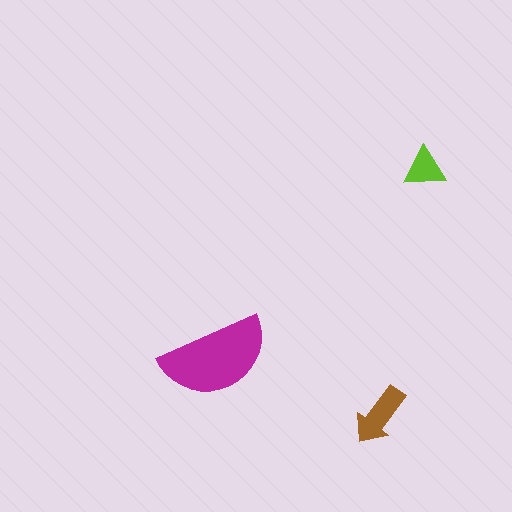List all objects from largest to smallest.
The magenta semicircle, the brown arrow, the lime triangle.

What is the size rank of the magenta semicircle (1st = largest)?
1st.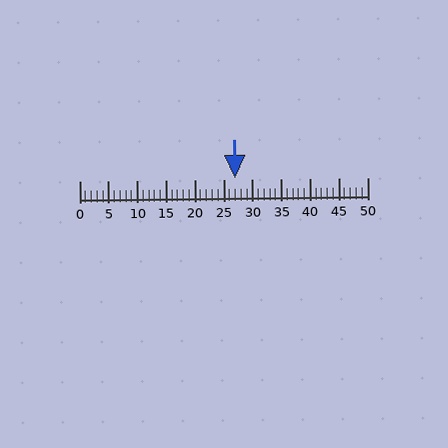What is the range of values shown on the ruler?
The ruler shows values from 0 to 50.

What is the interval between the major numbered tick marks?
The major tick marks are spaced 5 units apart.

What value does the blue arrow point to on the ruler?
The blue arrow points to approximately 27.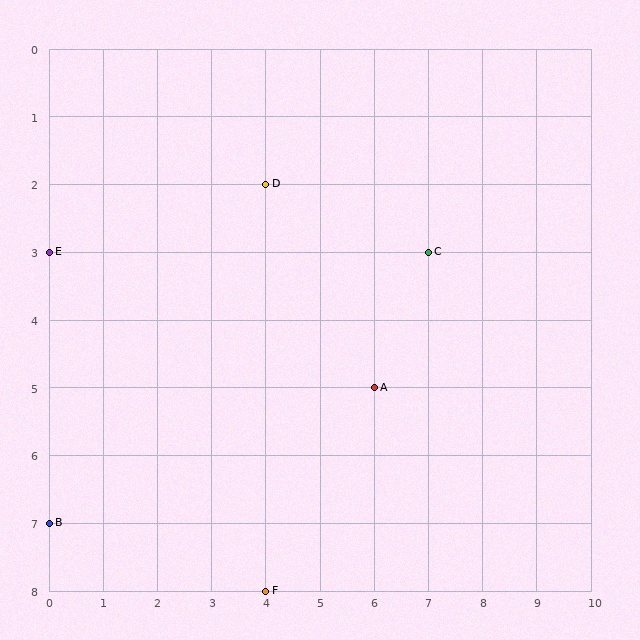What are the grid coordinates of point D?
Point D is at grid coordinates (4, 2).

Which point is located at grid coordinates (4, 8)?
Point F is at (4, 8).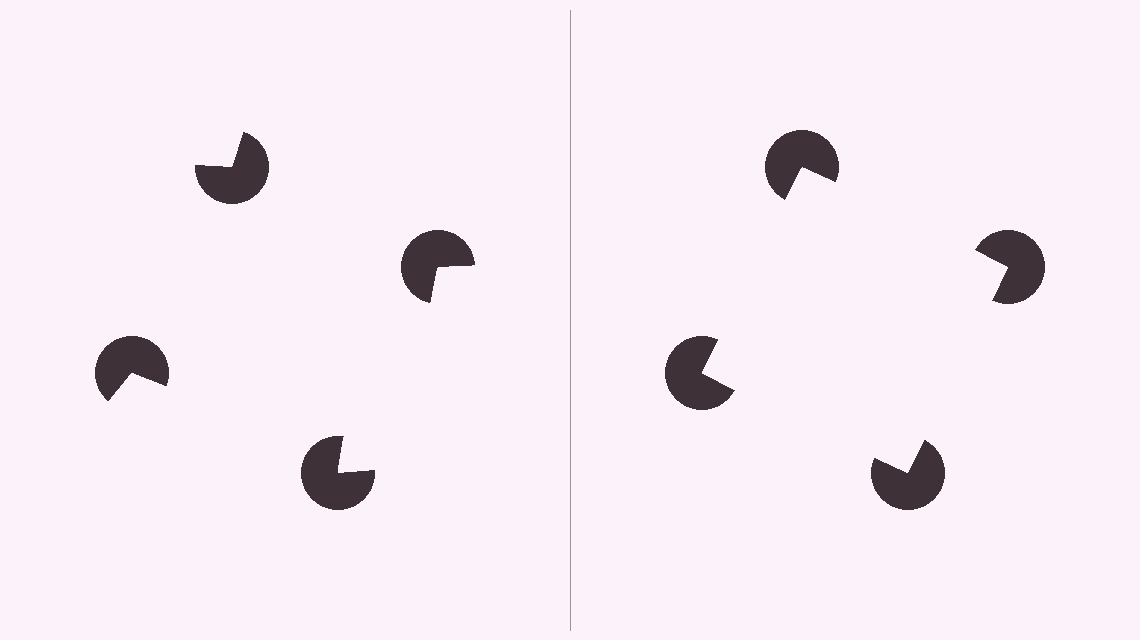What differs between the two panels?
The pac-man discs are positioned identically on both sides; only the wedge orientations differ. On the right they align to a square; on the left they are misaligned.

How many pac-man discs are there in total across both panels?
8 — 4 on each side.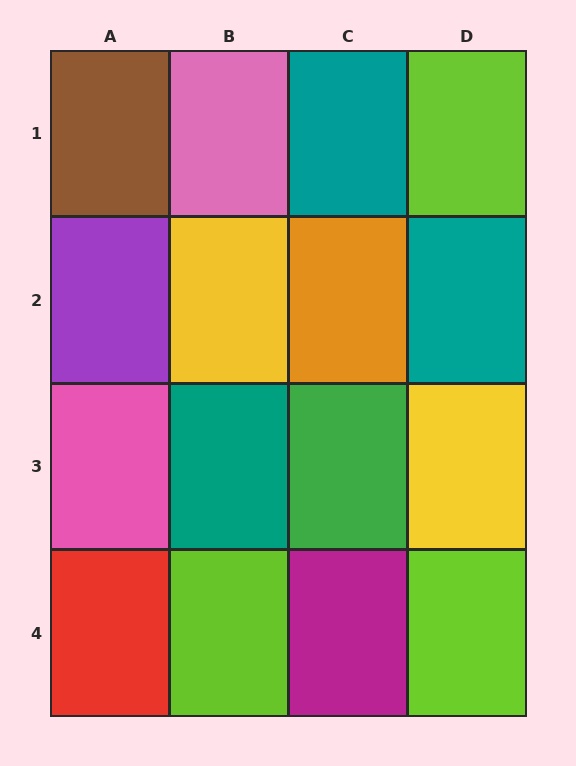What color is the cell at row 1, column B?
Pink.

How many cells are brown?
1 cell is brown.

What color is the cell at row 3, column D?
Yellow.